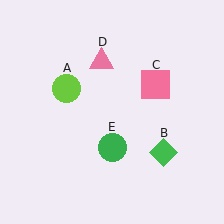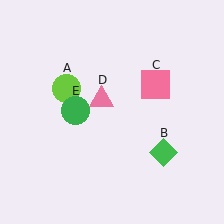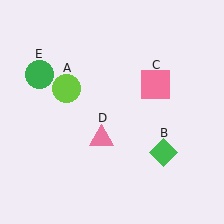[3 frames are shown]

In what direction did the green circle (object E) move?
The green circle (object E) moved up and to the left.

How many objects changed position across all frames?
2 objects changed position: pink triangle (object D), green circle (object E).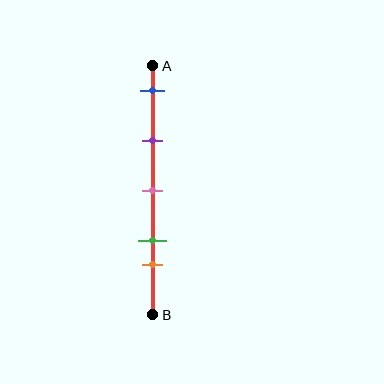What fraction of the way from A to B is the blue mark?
The blue mark is approximately 10% (0.1) of the way from A to B.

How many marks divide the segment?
There are 5 marks dividing the segment.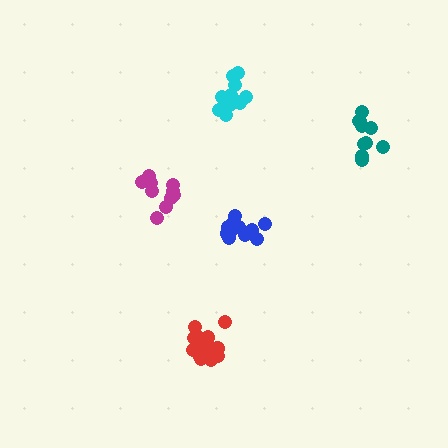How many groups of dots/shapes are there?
There are 5 groups.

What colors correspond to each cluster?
The clusters are colored: red, blue, magenta, cyan, teal.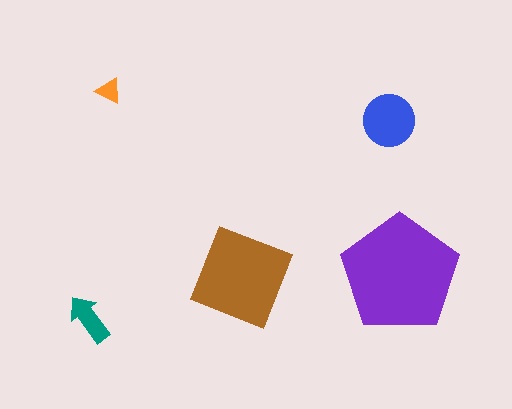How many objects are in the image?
There are 5 objects in the image.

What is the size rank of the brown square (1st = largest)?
2nd.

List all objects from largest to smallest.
The purple pentagon, the brown square, the blue circle, the teal arrow, the orange triangle.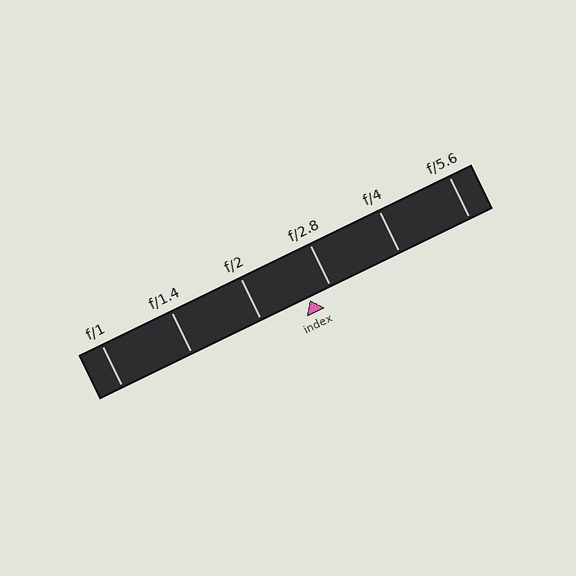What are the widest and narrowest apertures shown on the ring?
The widest aperture shown is f/1 and the narrowest is f/5.6.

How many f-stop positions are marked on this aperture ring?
There are 6 f-stop positions marked.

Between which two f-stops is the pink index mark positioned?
The index mark is between f/2 and f/2.8.